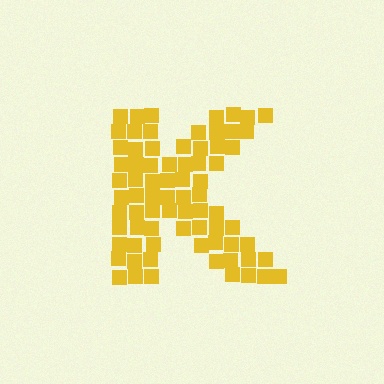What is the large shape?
The large shape is the letter K.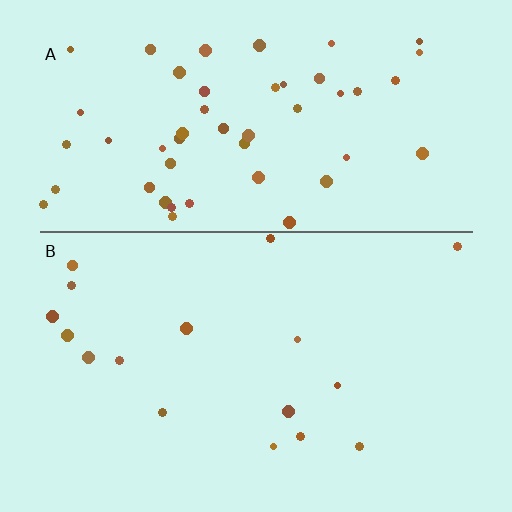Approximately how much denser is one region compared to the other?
Approximately 3.1× — region A over region B.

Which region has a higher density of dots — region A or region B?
A (the top).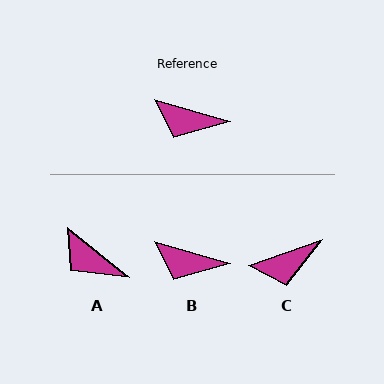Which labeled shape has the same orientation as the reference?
B.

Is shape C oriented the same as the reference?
No, it is off by about 36 degrees.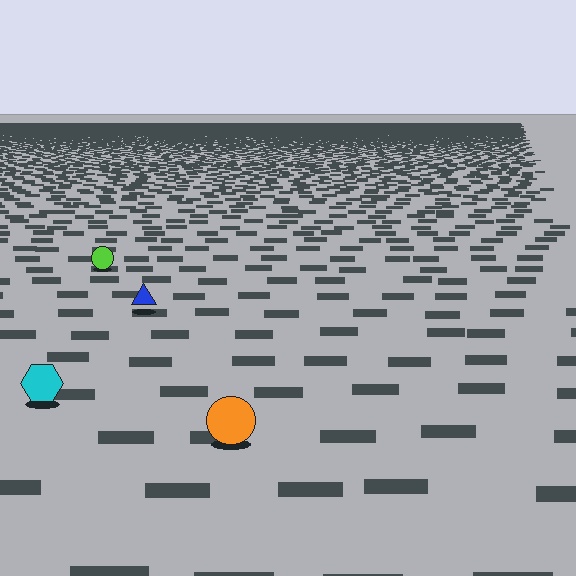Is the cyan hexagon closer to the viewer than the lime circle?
Yes. The cyan hexagon is closer — you can tell from the texture gradient: the ground texture is coarser near it.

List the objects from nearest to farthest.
From nearest to farthest: the orange circle, the cyan hexagon, the blue triangle, the lime circle.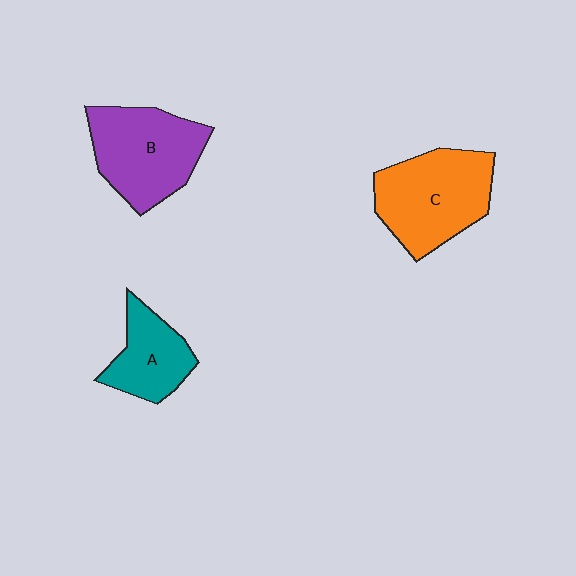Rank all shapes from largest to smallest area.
From largest to smallest: C (orange), B (purple), A (teal).